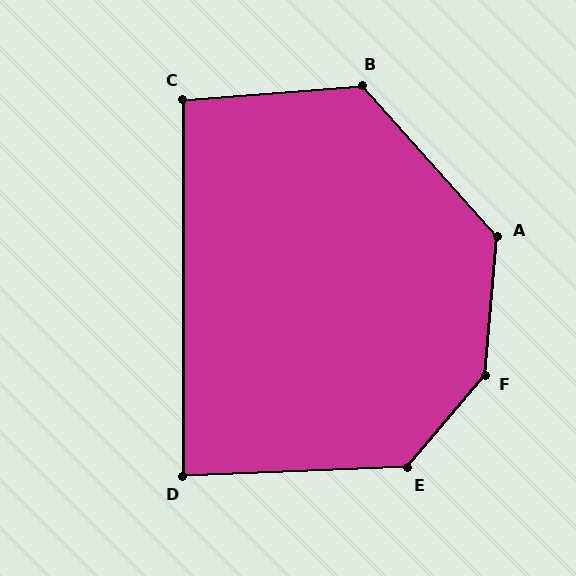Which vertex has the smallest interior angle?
D, at approximately 88 degrees.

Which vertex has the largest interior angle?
F, at approximately 145 degrees.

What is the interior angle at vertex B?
Approximately 127 degrees (obtuse).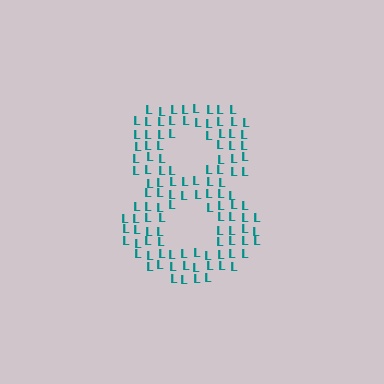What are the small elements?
The small elements are letter L's.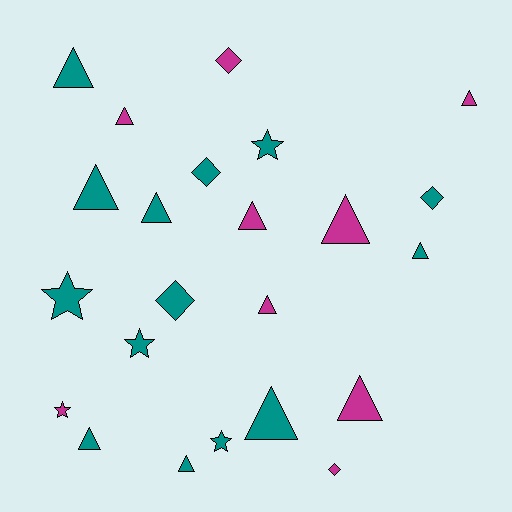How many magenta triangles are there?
There are 6 magenta triangles.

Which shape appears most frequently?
Triangle, with 13 objects.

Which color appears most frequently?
Teal, with 14 objects.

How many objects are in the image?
There are 23 objects.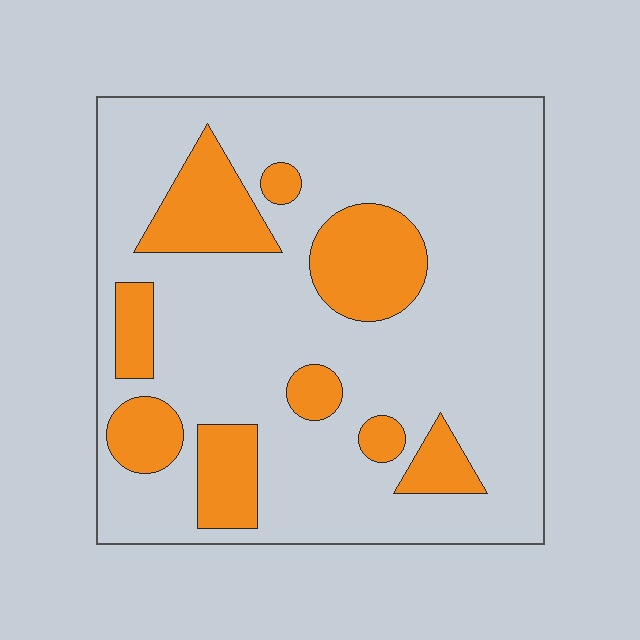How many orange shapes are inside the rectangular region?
9.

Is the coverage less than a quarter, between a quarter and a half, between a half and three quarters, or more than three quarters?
Less than a quarter.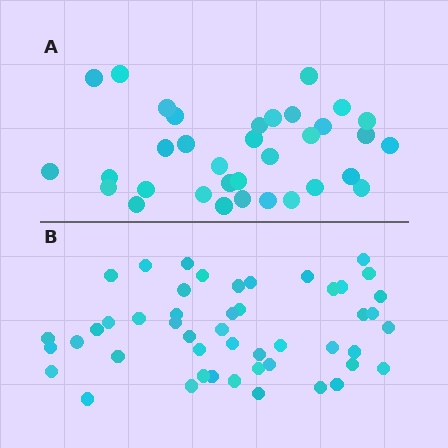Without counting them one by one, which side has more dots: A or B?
Region B (the bottom region) has more dots.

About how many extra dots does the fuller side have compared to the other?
Region B has approximately 15 more dots than region A.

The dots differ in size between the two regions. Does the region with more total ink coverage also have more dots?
No. Region A has more total ink coverage because its dots are larger, but region B actually contains more individual dots. Total area can be misleading — the number of items is what matters here.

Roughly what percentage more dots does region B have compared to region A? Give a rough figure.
About 40% more.